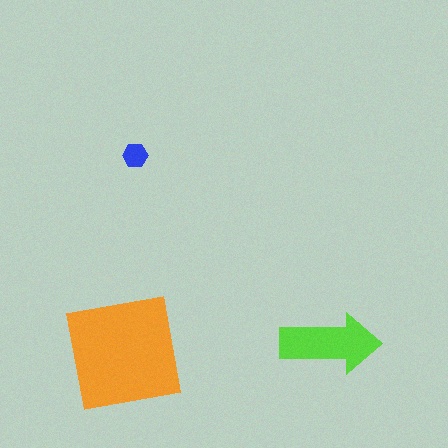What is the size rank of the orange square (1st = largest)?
1st.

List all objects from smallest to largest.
The blue hexagon, the lime arrow, the orange square.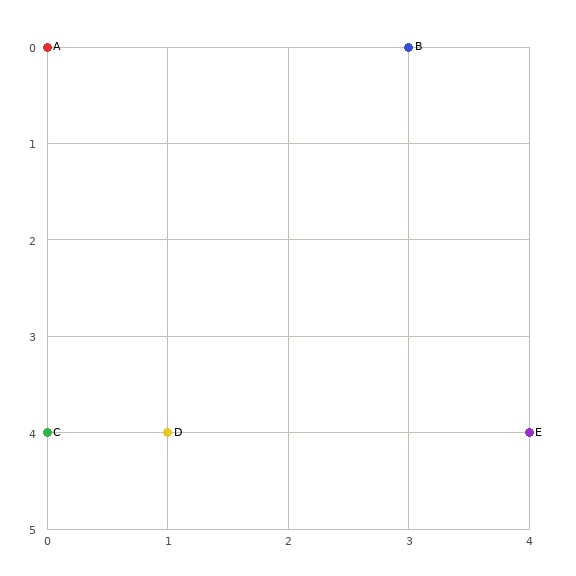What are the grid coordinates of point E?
Point E is at grid coordinates (4, 4).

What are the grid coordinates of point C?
Point C is at grid coordinates (0, 4).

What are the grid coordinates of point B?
Point B is at grid coordinates (3, 0).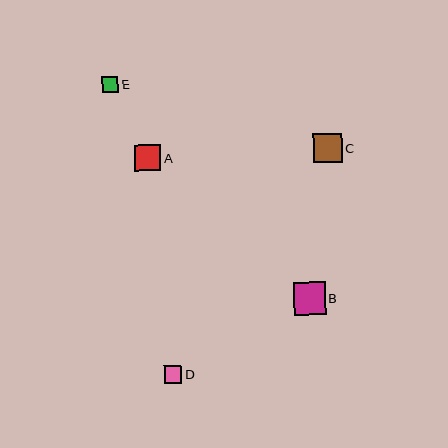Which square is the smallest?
Square E is the smallest with a size of approximately 16 pixels.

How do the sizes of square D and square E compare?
Square D and square E are approximately the same size.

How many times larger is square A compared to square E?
Square A is approximately 1.6 times the size of square E.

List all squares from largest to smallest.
From largest to smallest: B, C, A, D, E.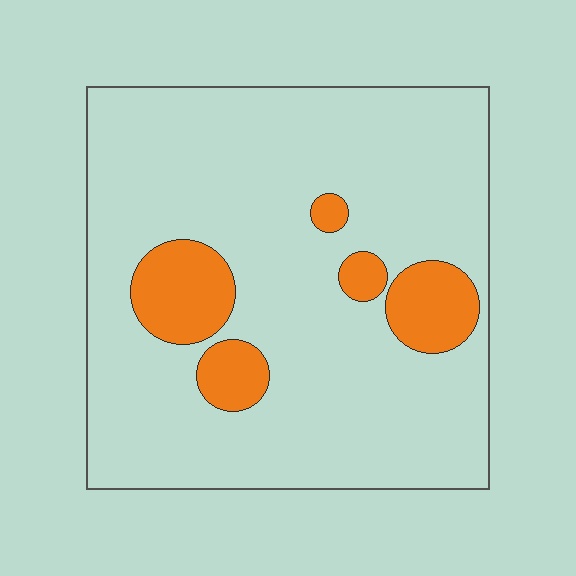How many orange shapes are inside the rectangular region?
5.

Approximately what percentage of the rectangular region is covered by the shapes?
Approximately 15%.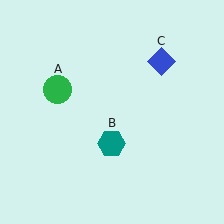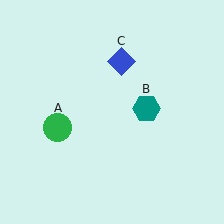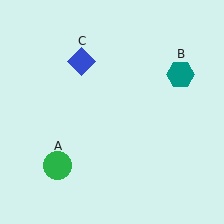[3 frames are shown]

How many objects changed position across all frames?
3 objects changed position: green circle (object A), teal hexagon (object B), blue diamond (object C).